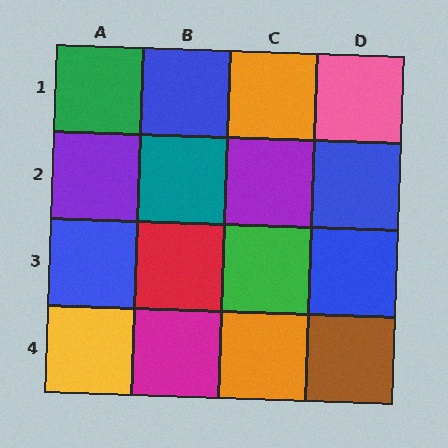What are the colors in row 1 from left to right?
Green, blue, orange, pink.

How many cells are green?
2 cells are green.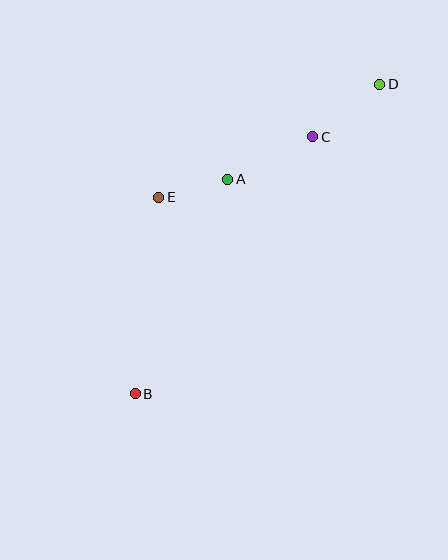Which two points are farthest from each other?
Points B and D are farthest from each other.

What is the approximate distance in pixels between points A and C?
The distance between A and C is approximately 95 pixels.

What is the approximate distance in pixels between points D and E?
The distance between D and E is approximately 248 pixels.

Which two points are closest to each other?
Points A and E are closest to each other.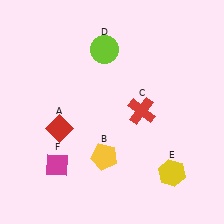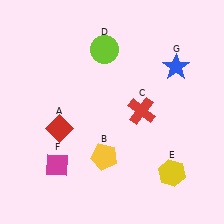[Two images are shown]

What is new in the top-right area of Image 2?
A blue star (G) was added in the top-right area of Image 2.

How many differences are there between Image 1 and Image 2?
There is 1 difference between the two images.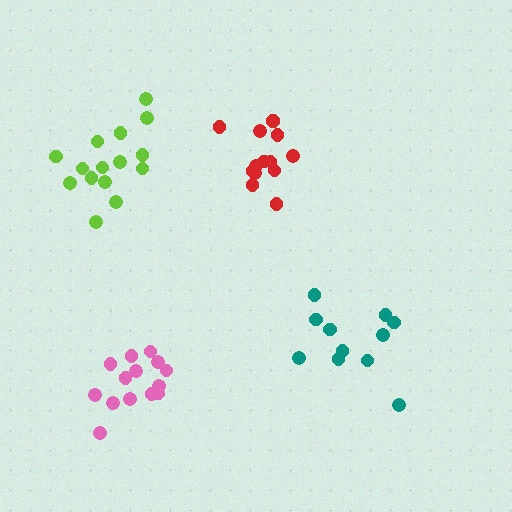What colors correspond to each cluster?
The clusters are colored: teal, red, pink, lime.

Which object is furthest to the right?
The teal cluster is rightmost.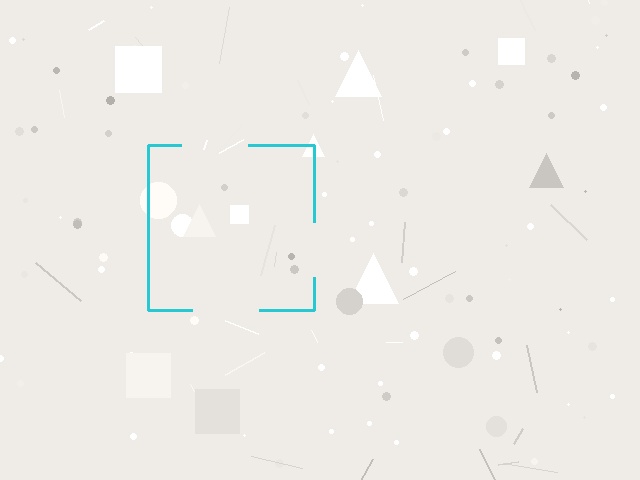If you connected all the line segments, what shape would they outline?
They would outline a square.